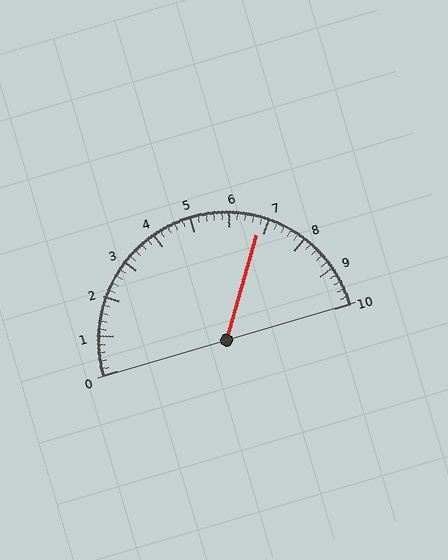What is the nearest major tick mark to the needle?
The nearest major tick mark is 7.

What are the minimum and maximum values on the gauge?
The gauge ranges from 0 to 10.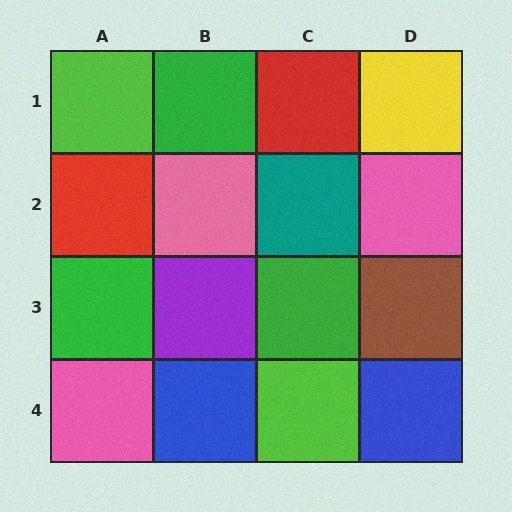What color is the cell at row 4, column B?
Blue.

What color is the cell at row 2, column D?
Pink.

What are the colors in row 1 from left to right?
Lime, green, red, yellow.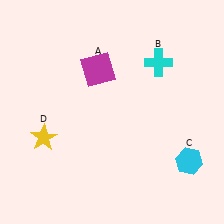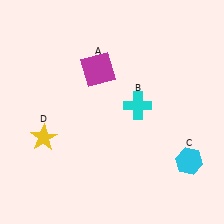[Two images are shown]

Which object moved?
The cyan cross (B) moved down.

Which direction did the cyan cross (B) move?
The cyan cross (B) moved down.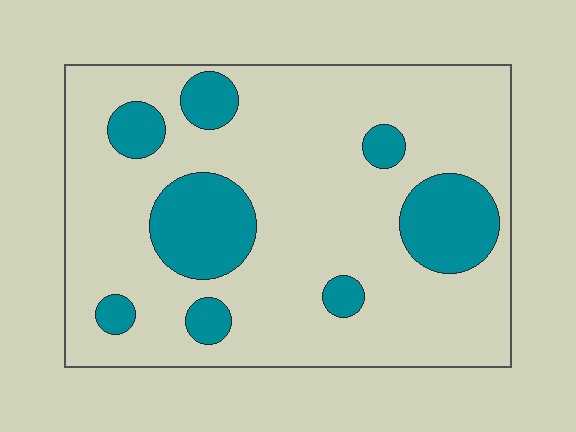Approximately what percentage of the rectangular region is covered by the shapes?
Approximately 20%.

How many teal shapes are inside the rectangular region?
8.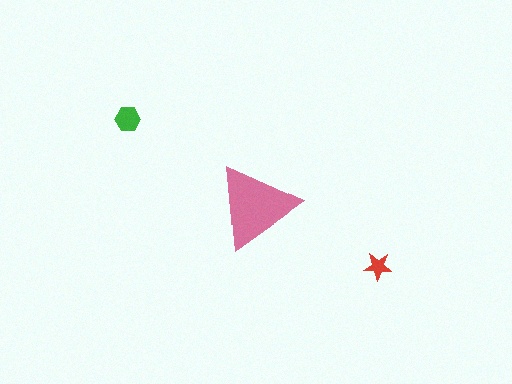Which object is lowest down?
The red star is bottommost.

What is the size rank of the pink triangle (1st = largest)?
1st.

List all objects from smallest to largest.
The red star, the green hexagon, the pink triangle.